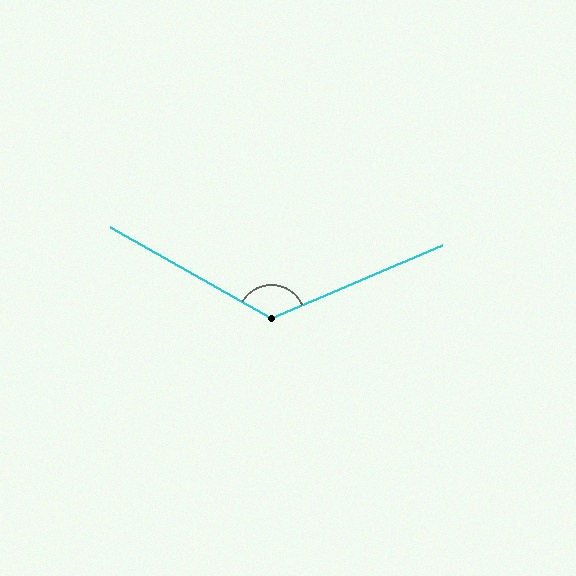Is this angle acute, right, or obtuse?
It is obtuse.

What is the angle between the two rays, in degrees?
Approximately 127 degrees.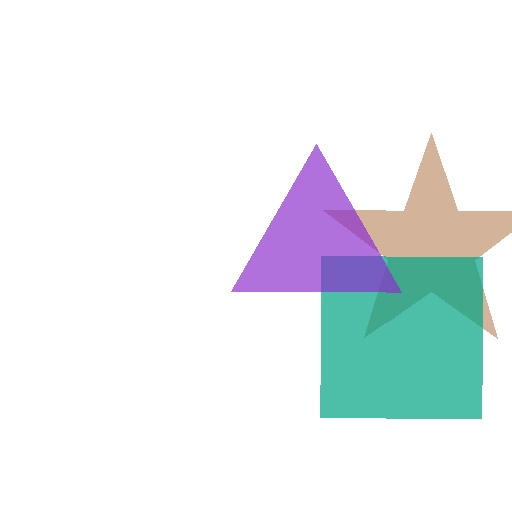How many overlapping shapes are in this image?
There are 3 overlapping shapes in the image.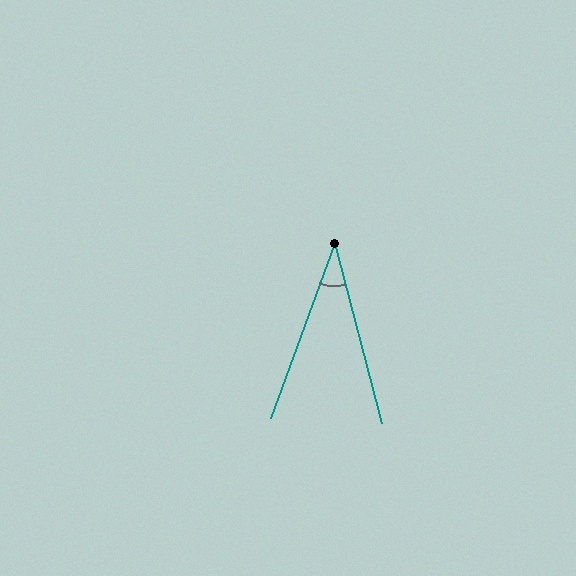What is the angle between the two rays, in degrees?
Approximately 35 degrees.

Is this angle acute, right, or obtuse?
It is acute.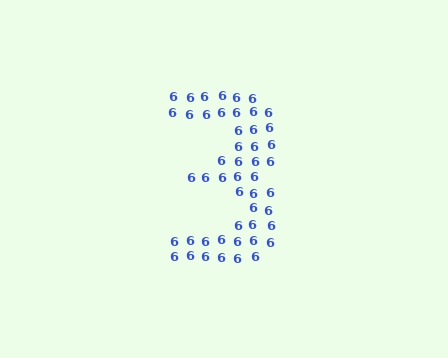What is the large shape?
The large shape is the digit 3.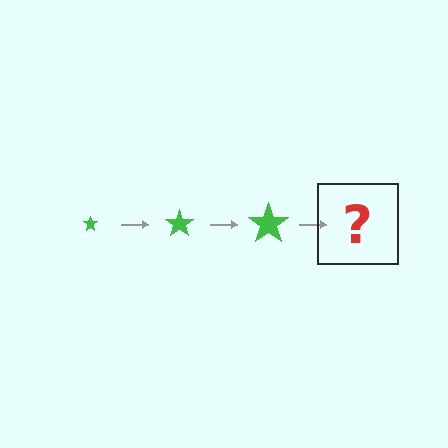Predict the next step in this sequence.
The next step is a green star, larger than the previous one.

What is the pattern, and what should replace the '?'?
The pattern is that the star gets progressively larger each step. The '?' should be a green star, larger than the previous one.